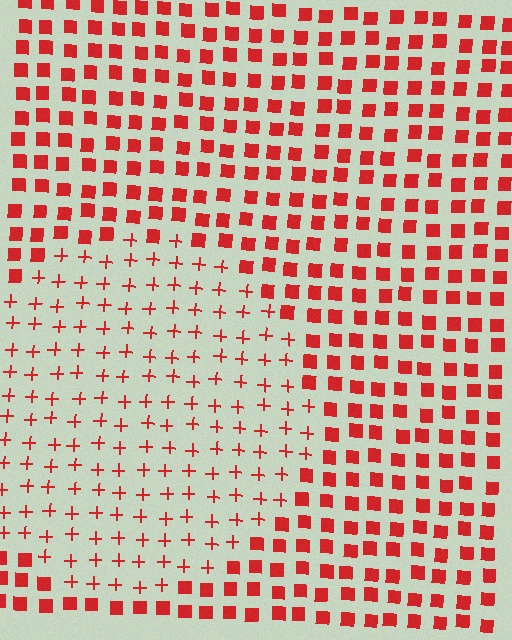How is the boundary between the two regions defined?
The boundary is defined by a change in element shape: plus signs inside vs. squares outside. All elements share the same color and spacing.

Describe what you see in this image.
The image is filled with small red elements arranged in a uniform grid. A circle-shaped region contains plus signs, while the surrounding area contains squares. The boundary is defined purely by the change in element shape.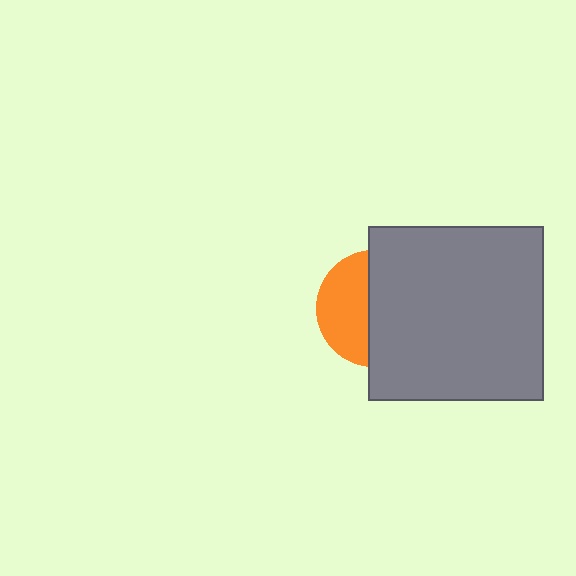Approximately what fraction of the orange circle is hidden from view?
Roughly 57% of the orange circle is hidden behind the gray square.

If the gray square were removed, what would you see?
You would see the complete orange circle.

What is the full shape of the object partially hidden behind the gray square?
The partially hidden object is an orange circle.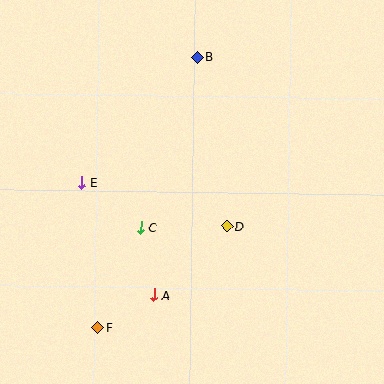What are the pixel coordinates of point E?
Point E is at (82, 183).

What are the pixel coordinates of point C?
Point C is at (141, 228).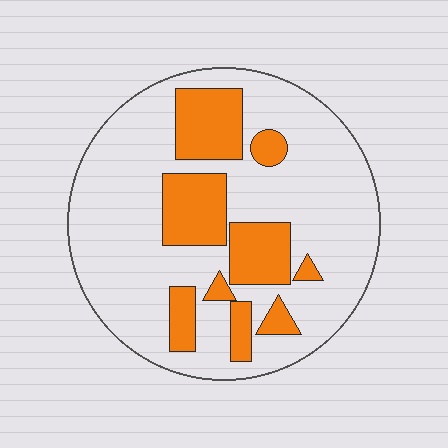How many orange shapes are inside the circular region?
9.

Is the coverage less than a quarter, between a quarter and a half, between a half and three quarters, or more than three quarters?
Between a quarter and a half.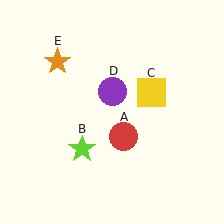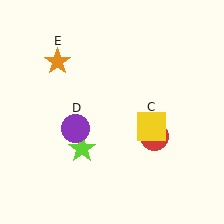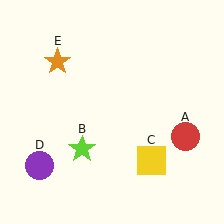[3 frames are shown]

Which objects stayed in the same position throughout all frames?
Lime star (object B) and orange star (object E) remained stationary.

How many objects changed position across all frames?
3 objects changed position: red circle (object A), yellow square (object C), purple circle (object D).